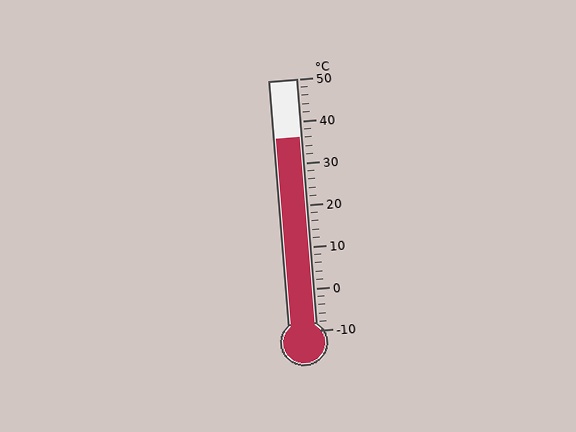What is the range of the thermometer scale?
The thermometer scale ranges from -10°C to 50°C.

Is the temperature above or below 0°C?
The temperature is above 0°C.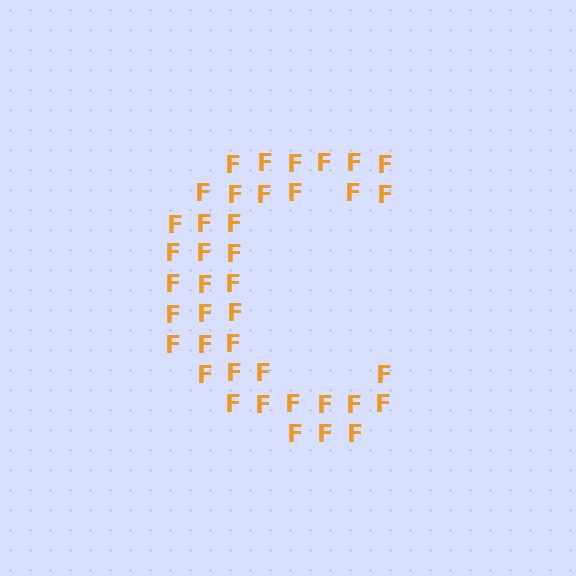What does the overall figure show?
The overall figure shows the letter C.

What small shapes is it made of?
It is made of small letter F's.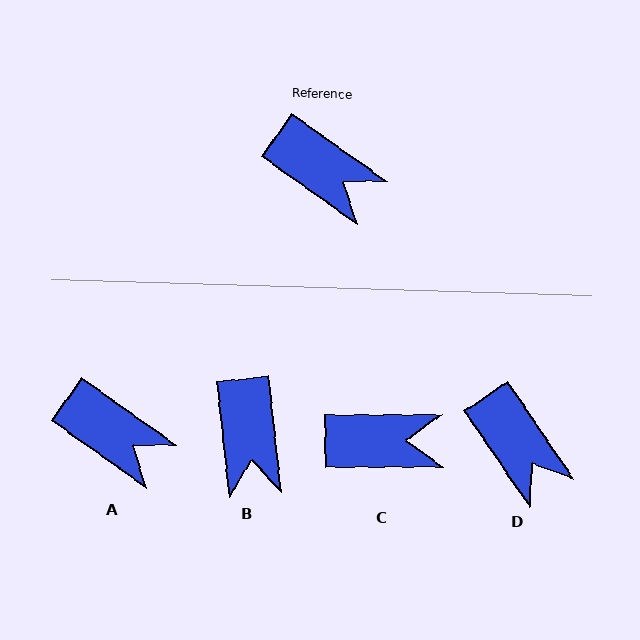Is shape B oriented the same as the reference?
No, it is off by about 49 degrees.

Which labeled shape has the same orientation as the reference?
A.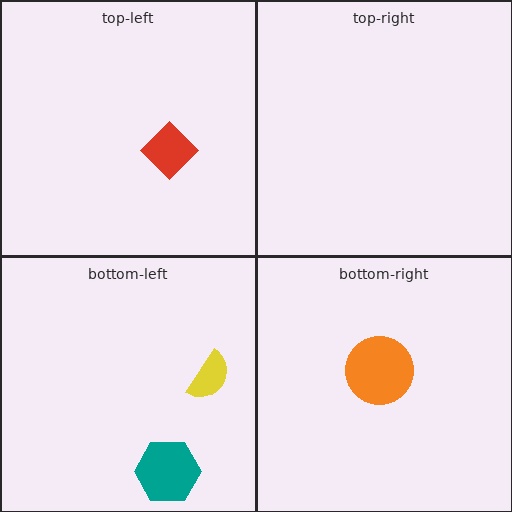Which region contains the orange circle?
The bottom-right region.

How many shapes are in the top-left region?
1.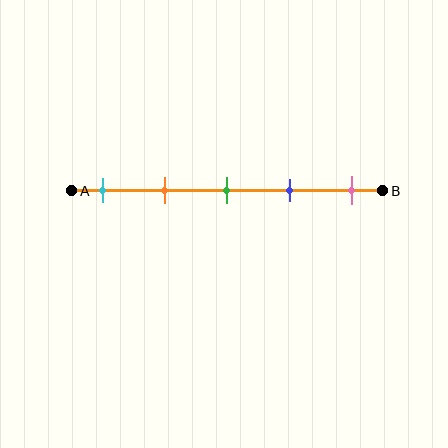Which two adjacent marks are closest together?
The green and blue marks are the closest adjacent pair.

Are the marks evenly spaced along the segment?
Yes, the marks are approximately evenly spaced.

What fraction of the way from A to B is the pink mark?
The pink mark is approximately 90% (0.9) of the way from A to B.